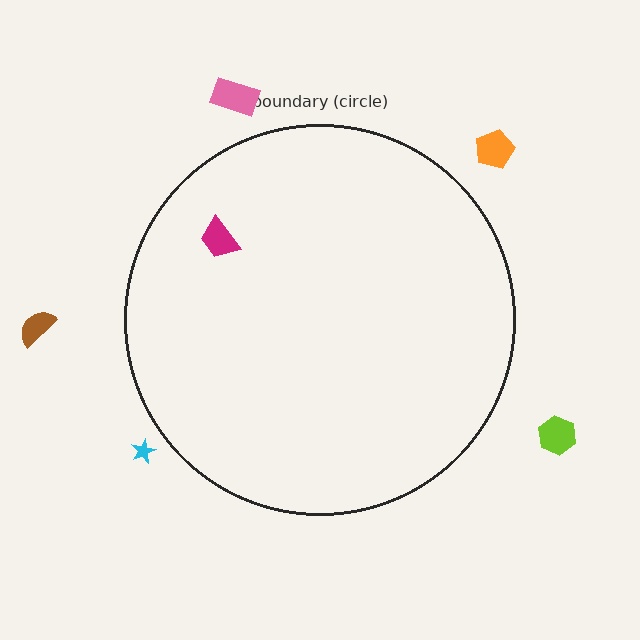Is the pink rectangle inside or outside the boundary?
Outside.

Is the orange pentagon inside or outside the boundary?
Outside.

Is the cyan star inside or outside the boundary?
Outside.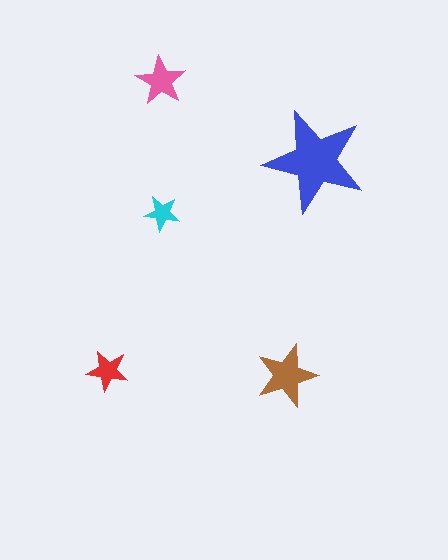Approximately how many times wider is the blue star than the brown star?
About 1.5 times wider.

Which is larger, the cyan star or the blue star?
The blue one.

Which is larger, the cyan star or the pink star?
The pink one.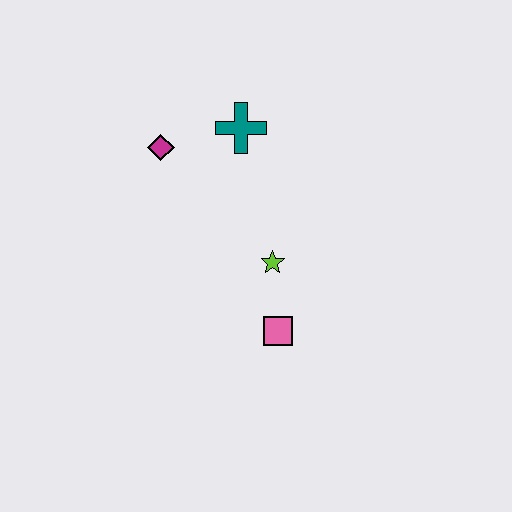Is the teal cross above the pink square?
Yes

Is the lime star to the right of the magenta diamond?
Yes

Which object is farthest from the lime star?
The magenta diamond is farthest from the lime star.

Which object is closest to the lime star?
The pink square is closest to the lime star.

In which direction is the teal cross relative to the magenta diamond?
The teal cross is to the right of the magenta diamond.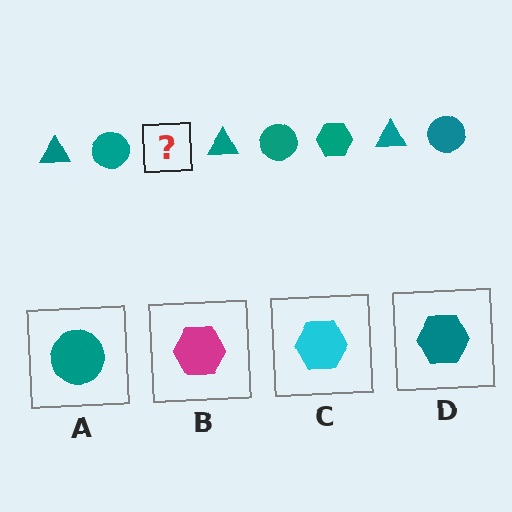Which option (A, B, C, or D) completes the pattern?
D.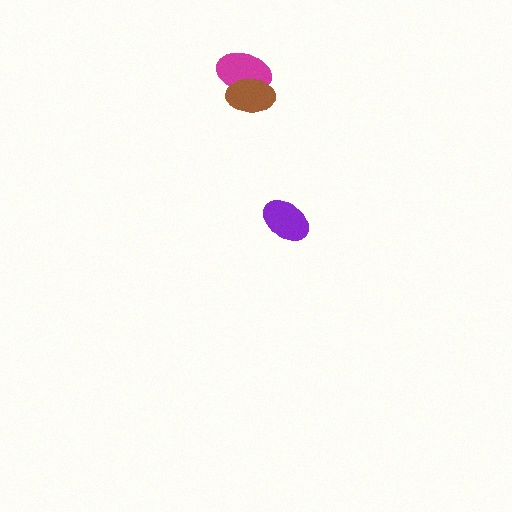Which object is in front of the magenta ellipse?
The brown ellipse is in front of the magenta ellipse.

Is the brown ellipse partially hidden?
No, no other shape covers it.